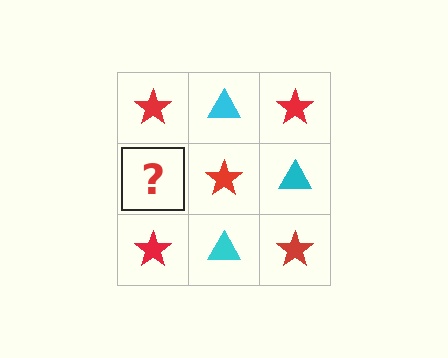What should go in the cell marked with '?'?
The missing cell should contain a cyan triangle.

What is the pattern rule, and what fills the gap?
The rule is that it alternates red star and cyan triangle in a checkerboard pattern. The gap should be filled with a cyan triangle.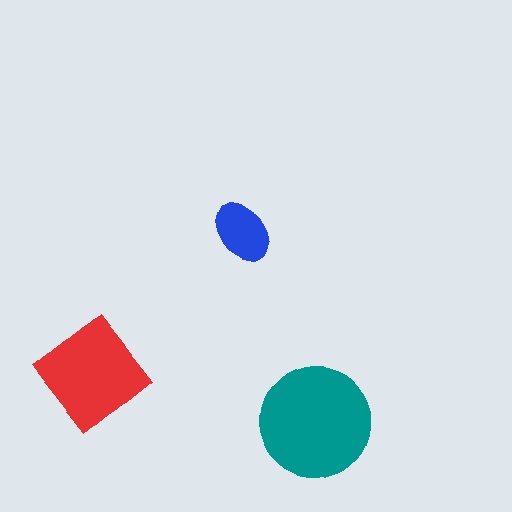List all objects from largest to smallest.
The teal circle, the red diamond, the blue ellipse.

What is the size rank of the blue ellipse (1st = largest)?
3rd.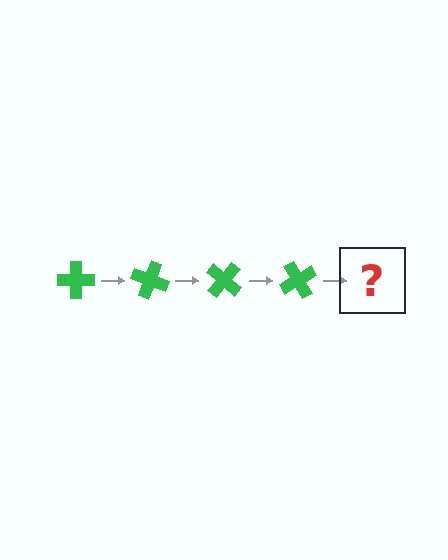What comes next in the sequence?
The next element should be a green cross rotated 80 degrees.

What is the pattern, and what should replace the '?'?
The pattern is that the cross rotates 20 degrees each step. The '?' should be a green cross rotated 80 degrees.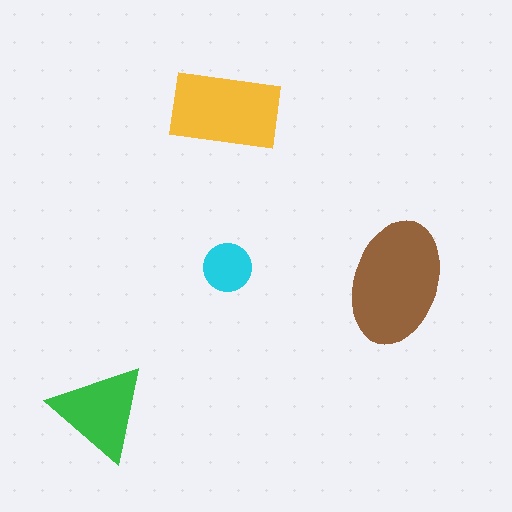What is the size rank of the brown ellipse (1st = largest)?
1st.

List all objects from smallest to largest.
The cyan circle, the green triangle, the yellow rectangle, the brown ellipse.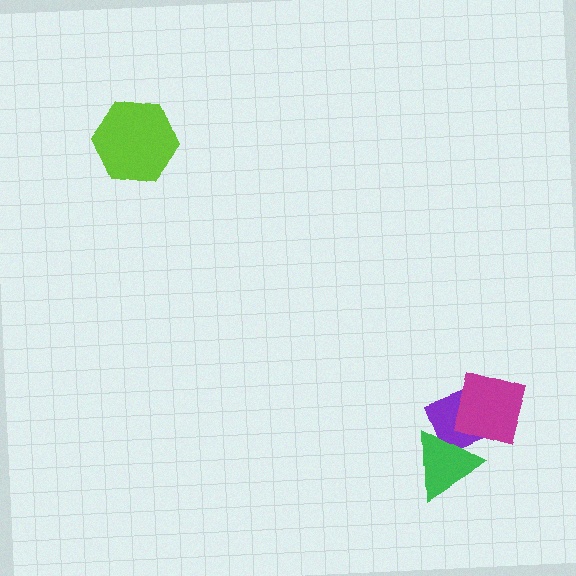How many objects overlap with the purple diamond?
2 objects overlap with the purple diamond.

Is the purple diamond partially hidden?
Yes, it is partially covered by another shape.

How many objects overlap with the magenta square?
1 object overlaps with the magenta square.